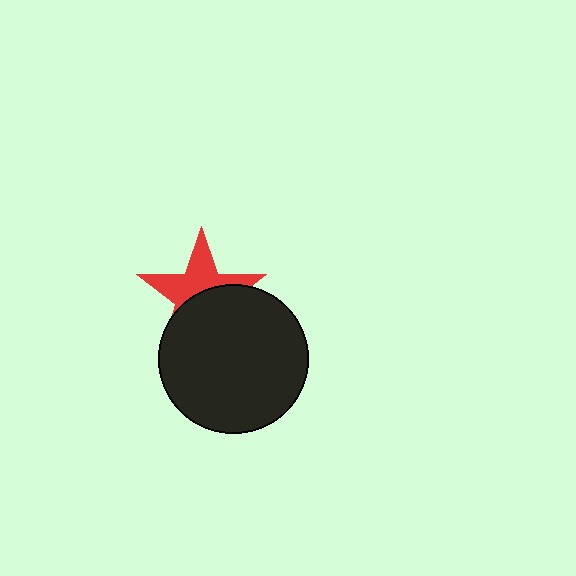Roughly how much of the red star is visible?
About half of it is visible (roughly 49%).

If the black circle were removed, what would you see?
You would see the complete red star.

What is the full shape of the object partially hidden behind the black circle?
The partially hidden object is a red star.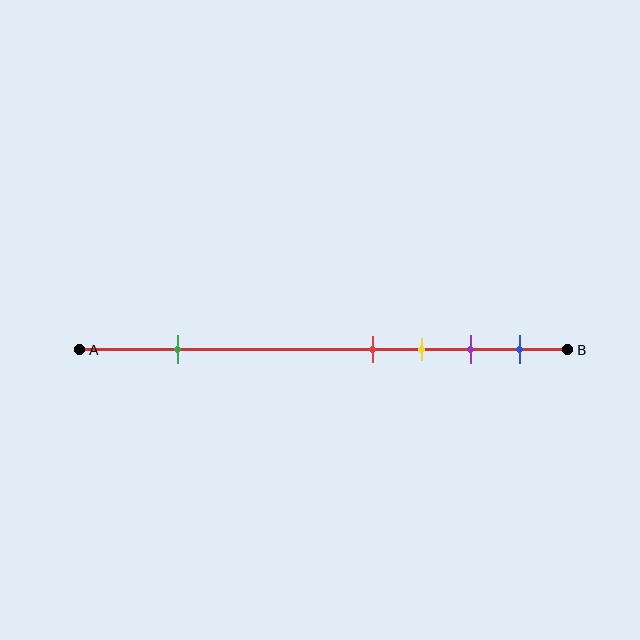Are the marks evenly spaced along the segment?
No, the marks are not evenly spaced.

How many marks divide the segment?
There are 5 marks dividing the segment.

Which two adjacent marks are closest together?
The red and yellow marks are the closest adjacent pair.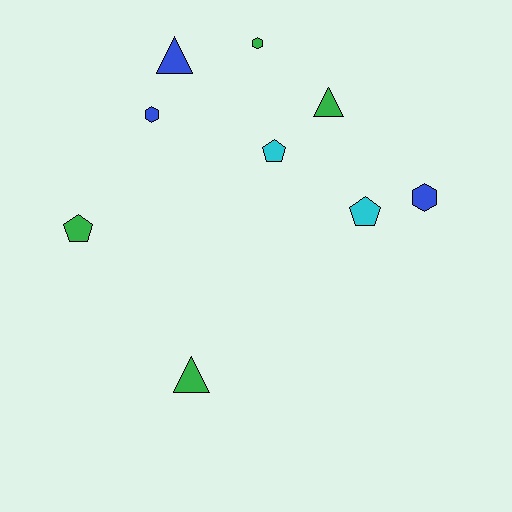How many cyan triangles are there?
There are no cyan triangles.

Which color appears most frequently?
Green, with 4 objects.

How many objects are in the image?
There are 9 objects.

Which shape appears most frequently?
Triangle, with 3 objects.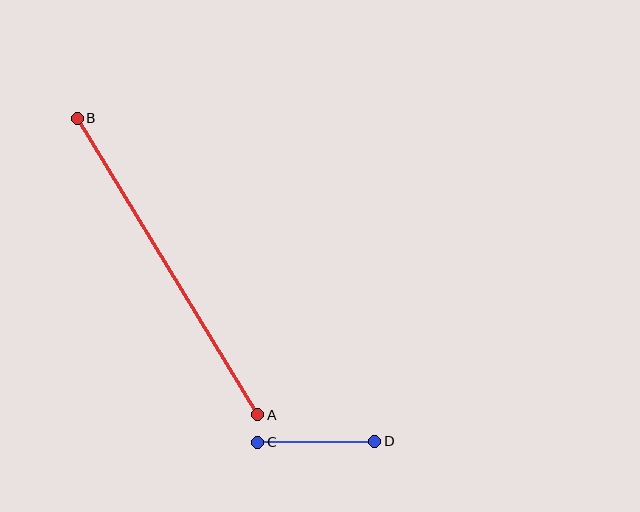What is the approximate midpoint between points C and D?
The midpoint is at approximately (316, 442) pixels.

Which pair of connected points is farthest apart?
Points A and B are farthest apart.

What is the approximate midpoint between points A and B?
The midpoint is at approximately (167, 266) pixels.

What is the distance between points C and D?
The distance is approximately 117 pixels.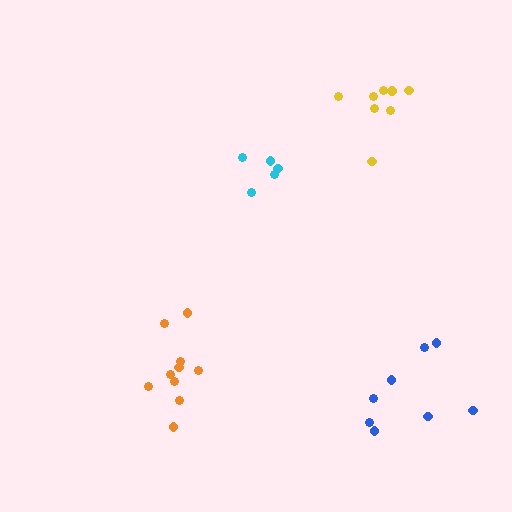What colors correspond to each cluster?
The clusters are colored: cyan, blue, orange, yellow.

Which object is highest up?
The yellow cluster is topmost.